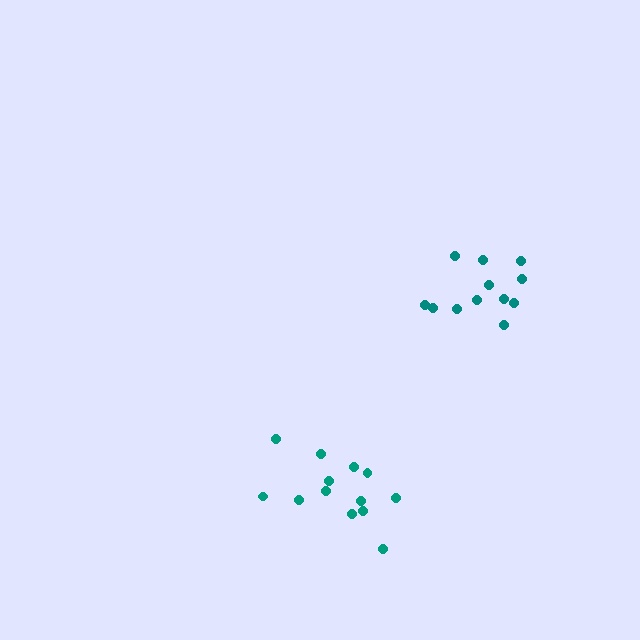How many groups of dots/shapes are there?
There are 2 groups.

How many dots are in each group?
Group 1: 13 dots, Group 2: 12 dots (25 total).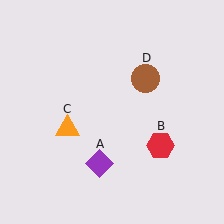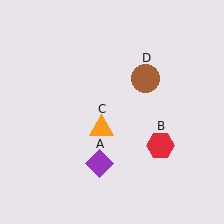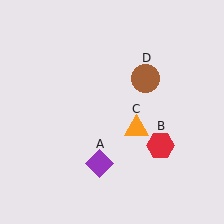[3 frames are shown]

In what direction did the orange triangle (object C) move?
The orange triangle (object C) moved right.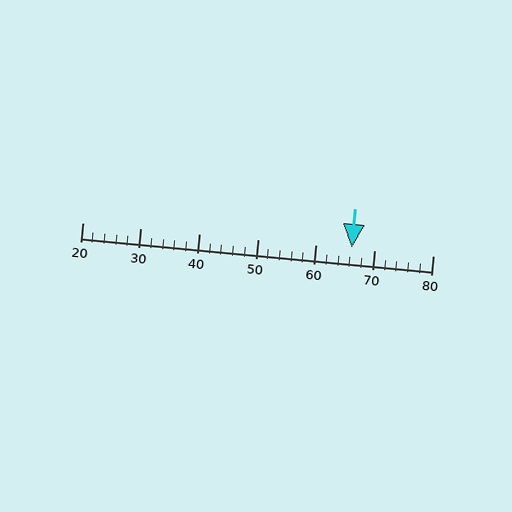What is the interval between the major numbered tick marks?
The major tick marks are spaced 10 units apart.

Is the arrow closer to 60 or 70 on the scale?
The arrow is closer to 70.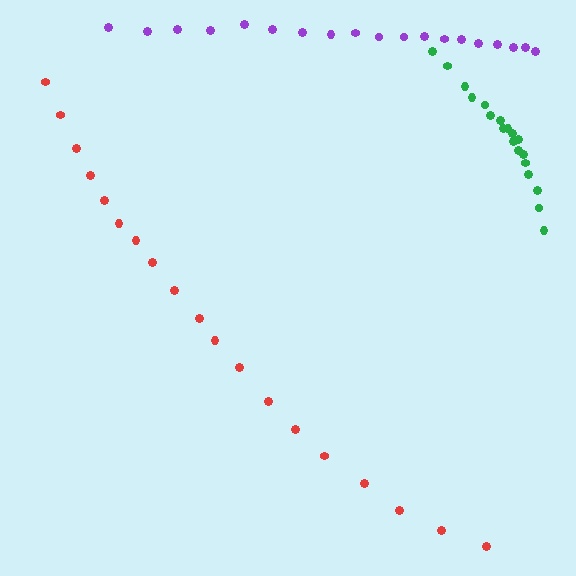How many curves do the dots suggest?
There are 3 distinct paths.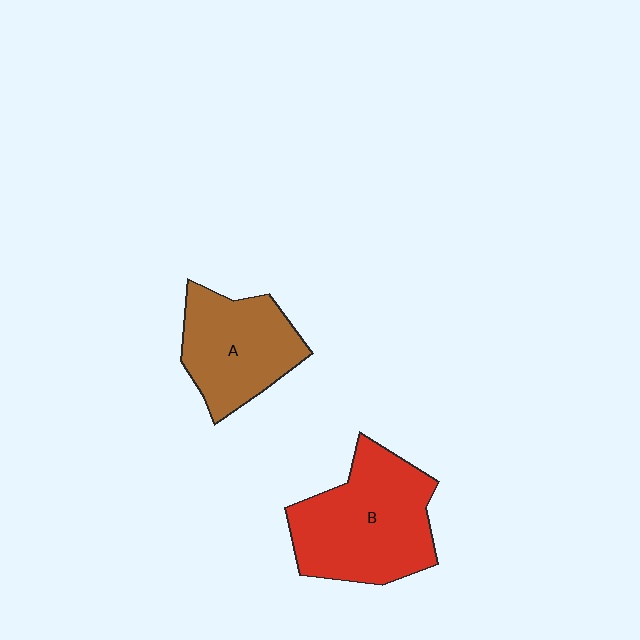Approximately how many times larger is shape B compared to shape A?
Approximately 1.3 times.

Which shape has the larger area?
Shape B (red).